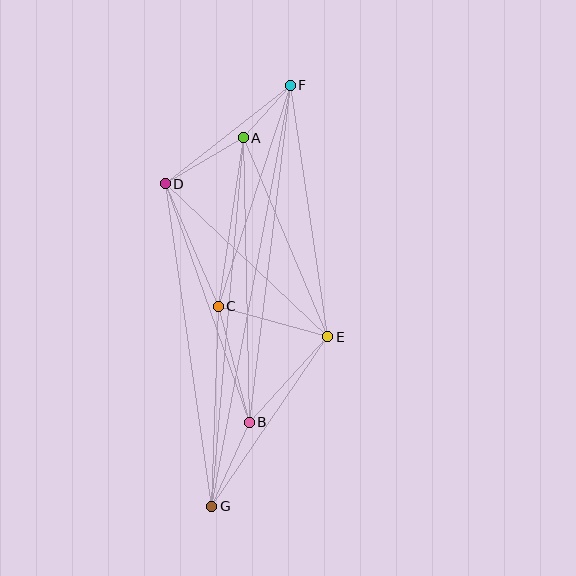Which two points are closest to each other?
Points A and F are closest to each other.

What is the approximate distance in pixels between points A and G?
The distance between A and G is approximately 370 pixels.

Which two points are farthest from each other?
Points F and G are farthest from each other.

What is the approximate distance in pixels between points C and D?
The distance between C and D is approximately 134 pixels.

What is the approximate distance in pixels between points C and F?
The distance between C and F is approximately 232 pixels.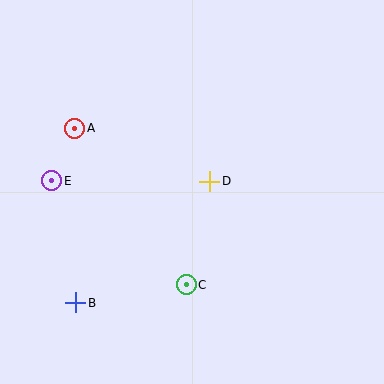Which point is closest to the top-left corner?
Point A is closest to the top-left corner.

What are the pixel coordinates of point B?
Point B is at (76, 303).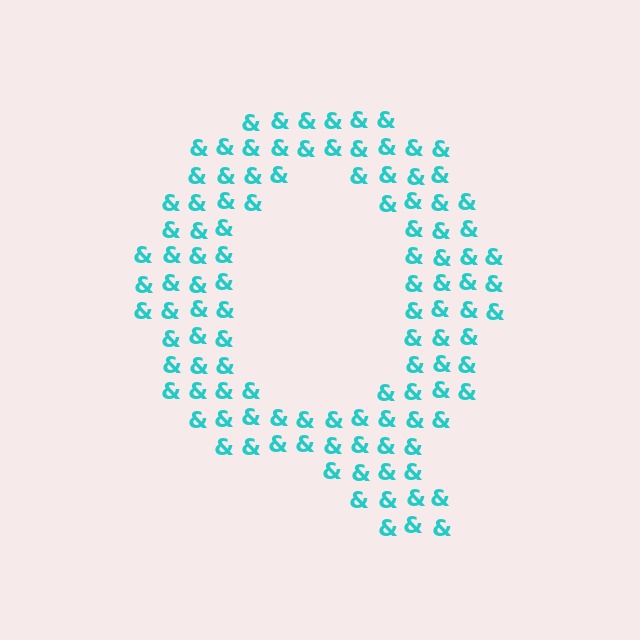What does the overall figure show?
The overall figure shows the letter Q.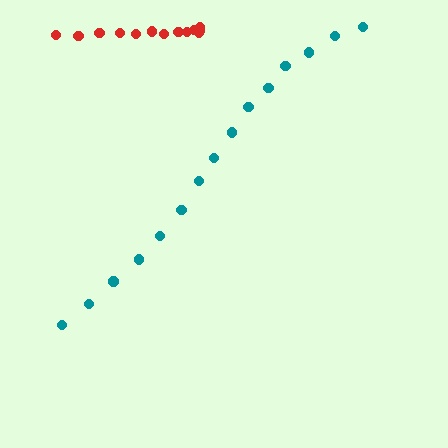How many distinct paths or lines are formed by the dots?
There are 2 distinct paths.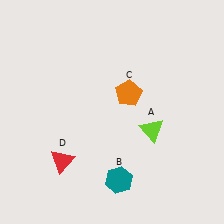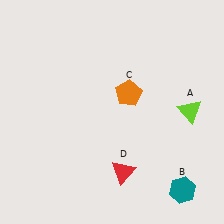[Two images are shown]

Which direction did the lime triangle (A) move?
The lime triangle (A) moved right.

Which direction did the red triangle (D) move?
The red triangle (D) moved right.